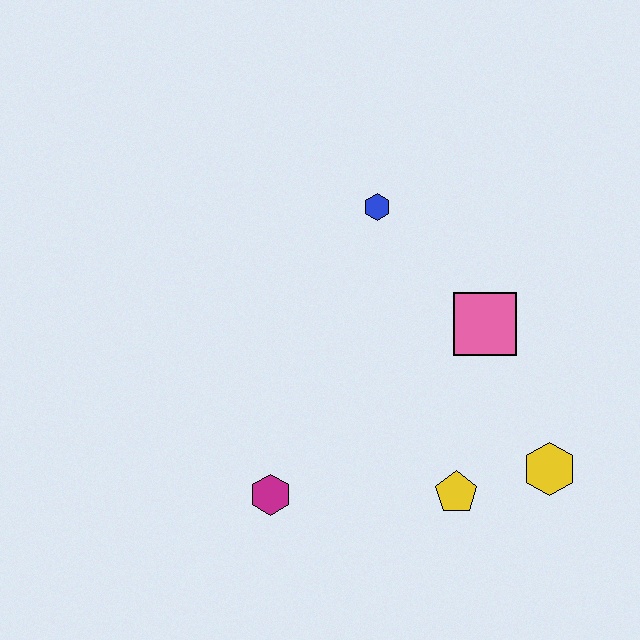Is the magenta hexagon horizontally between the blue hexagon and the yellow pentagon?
No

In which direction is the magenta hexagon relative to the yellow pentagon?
The magenta hexagon is to the left of the yellow pentagon.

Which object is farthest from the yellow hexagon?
The blue hexagon is farthest from the yellow hexagon.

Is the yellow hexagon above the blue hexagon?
No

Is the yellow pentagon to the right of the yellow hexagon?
No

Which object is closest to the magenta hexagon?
The yellow pentagon is closest to the magenta hexagon.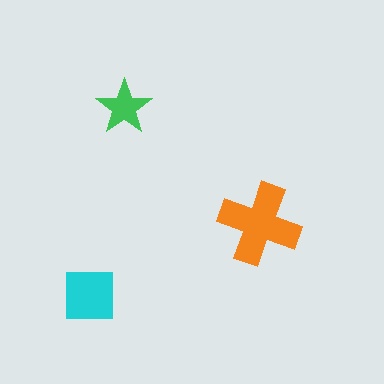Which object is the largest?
The orange cross.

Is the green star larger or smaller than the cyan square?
Smaller.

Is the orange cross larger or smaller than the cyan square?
Larger.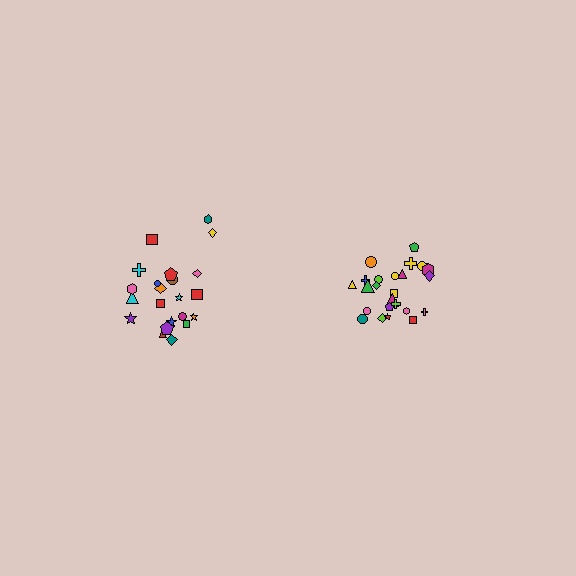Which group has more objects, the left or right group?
The right group.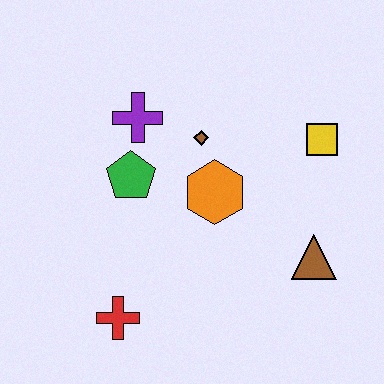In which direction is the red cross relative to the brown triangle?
The red cross is to the left of the brown triangle.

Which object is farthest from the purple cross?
The brown triangle is farthest from the purple cross.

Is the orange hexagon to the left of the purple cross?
No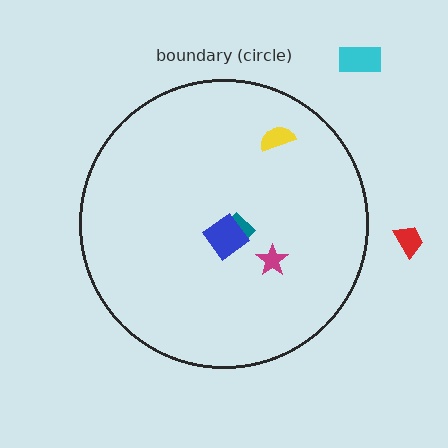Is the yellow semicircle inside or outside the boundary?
Inside.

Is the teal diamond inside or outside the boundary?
Inside.